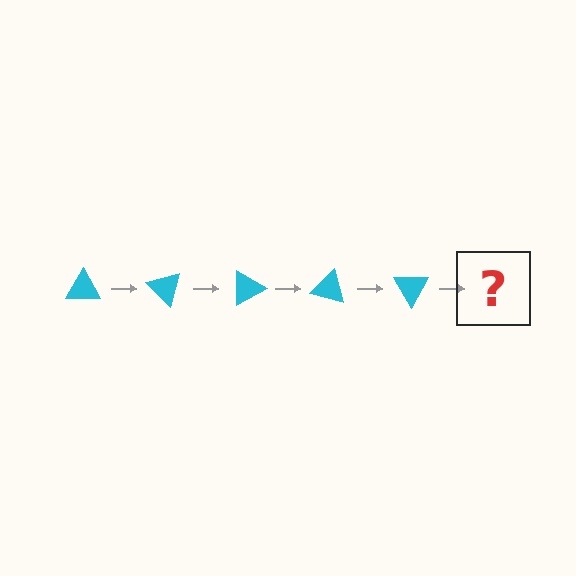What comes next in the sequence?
The next element should be a cyan triangle rotated 225 degrees.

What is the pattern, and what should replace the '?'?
The pattern is that the triangle rotates 45 degrees each step. The '?' should be a cyan triangle rotated 225 degrees.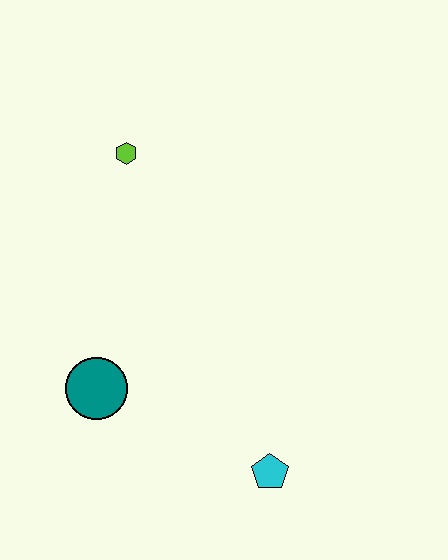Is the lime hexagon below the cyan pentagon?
No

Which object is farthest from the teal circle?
The lime hexagon is farthest from the teal circle.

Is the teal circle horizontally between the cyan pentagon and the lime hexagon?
No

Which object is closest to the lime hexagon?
The teal circle is closest to the lime hexagon.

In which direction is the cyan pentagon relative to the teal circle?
The cyan pentagon is to the right of the teal circle.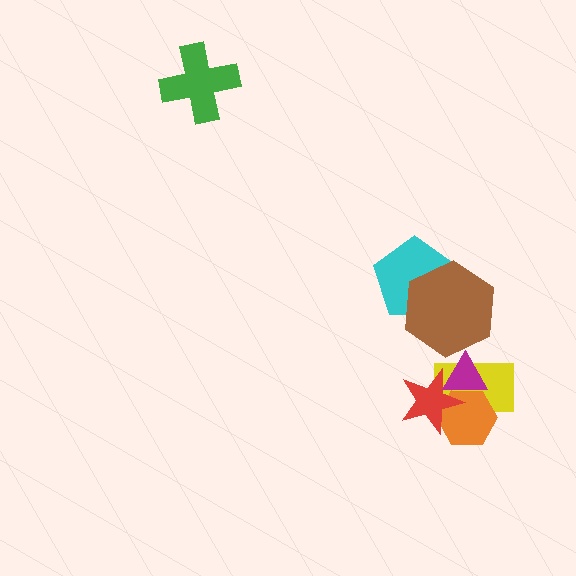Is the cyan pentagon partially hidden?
Yes, it is partially covered by another shape.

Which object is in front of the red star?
The magenta triangle is in front of the red star.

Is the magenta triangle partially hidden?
No, no other shape covers it.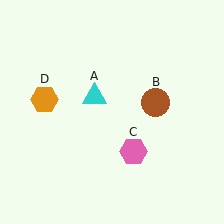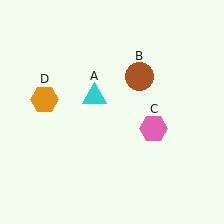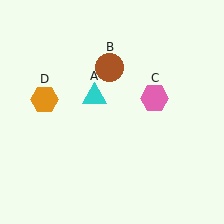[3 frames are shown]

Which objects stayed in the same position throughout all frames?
Cyan triangle (object A) and orange hexagon (object D) remained stationary.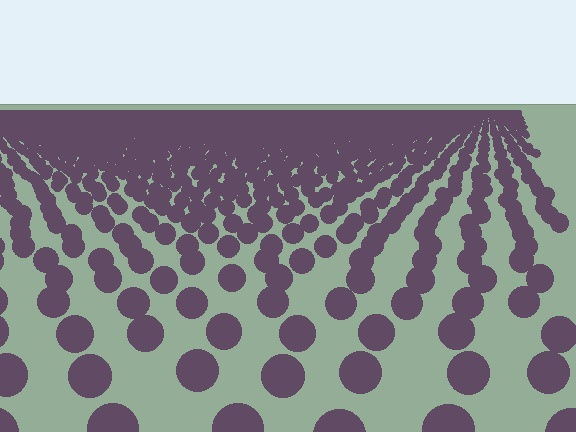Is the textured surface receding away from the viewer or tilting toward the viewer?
The surface is receding away from the viewer. Texture elements get smaller and denser toward the top.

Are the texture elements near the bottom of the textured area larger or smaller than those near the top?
Larger. Near the bottom, elements are closer to the viewer and appear at a bigger on-screen size.